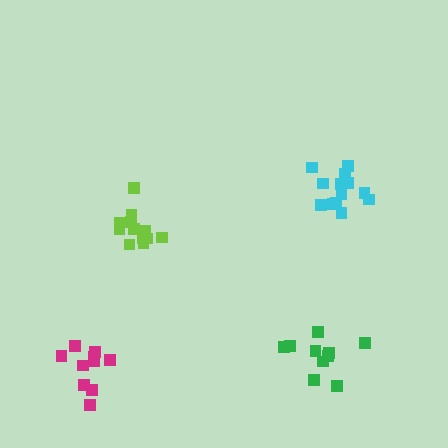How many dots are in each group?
Group 1: 12 dots, Group 2: 13 dots, Group 3: 11 dots, Group 4: 10 dots (46 total).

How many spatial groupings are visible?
There are 4 spatial groupings.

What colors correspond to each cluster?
The clusters are colored: lime, cyan, magenta, green.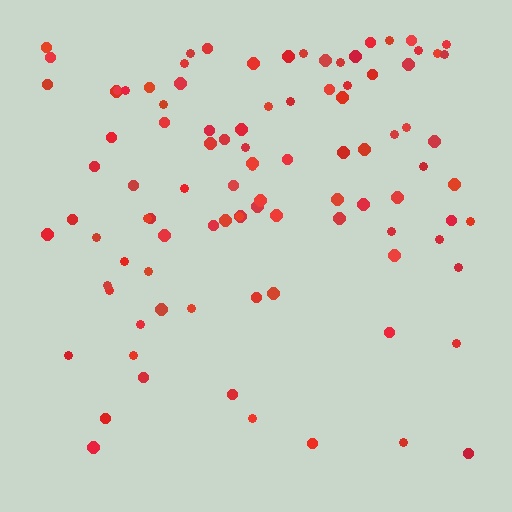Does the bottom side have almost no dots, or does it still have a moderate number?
Still a moderate number, just noticeably fewer than the top.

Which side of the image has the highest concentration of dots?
The top.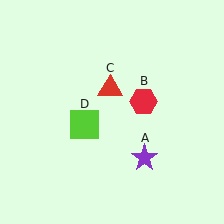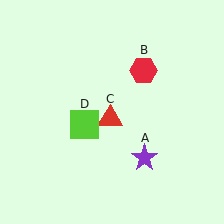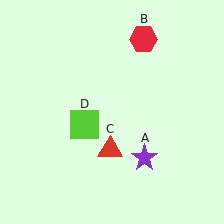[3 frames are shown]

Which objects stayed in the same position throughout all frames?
Purple star (object A) and lime square (object D) remained stationary.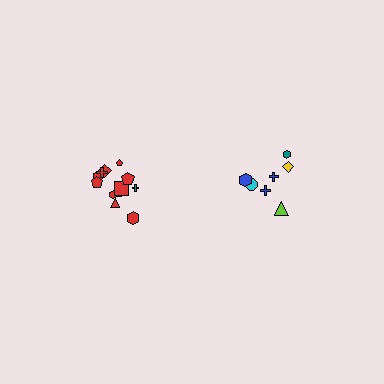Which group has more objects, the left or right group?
The left group.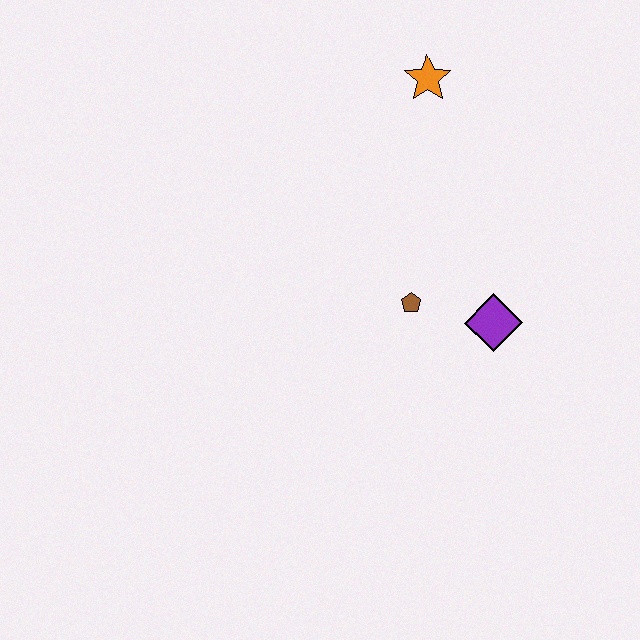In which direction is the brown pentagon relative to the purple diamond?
The brown pentagon is to the left of the purple diamond.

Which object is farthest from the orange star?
The purple diamond is farthest from the orange star.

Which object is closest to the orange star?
The brown pentagon is closest to the orange star.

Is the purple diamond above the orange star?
No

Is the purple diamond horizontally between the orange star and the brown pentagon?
No